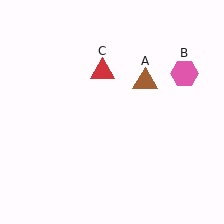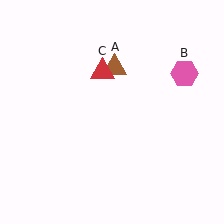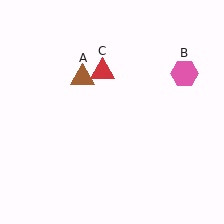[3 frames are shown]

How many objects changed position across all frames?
1 object changed position: brown triangle (object A).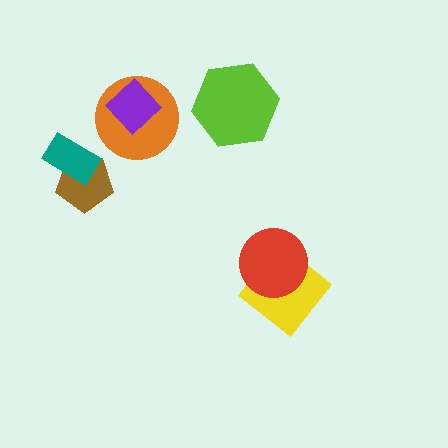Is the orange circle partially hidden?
Yes, it is partially covered by another shape.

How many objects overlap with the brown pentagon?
1 object overlaps with the brown pentagon.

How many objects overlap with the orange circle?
1 object overlaps with the orange circle.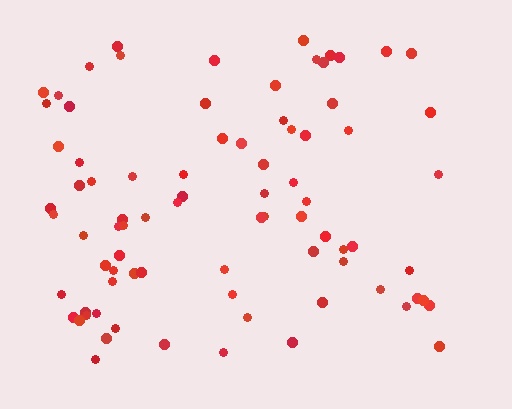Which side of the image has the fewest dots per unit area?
The right.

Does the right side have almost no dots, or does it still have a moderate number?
Still a moderate number, just noticeably fewer than the left.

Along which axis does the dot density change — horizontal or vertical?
Horizontal.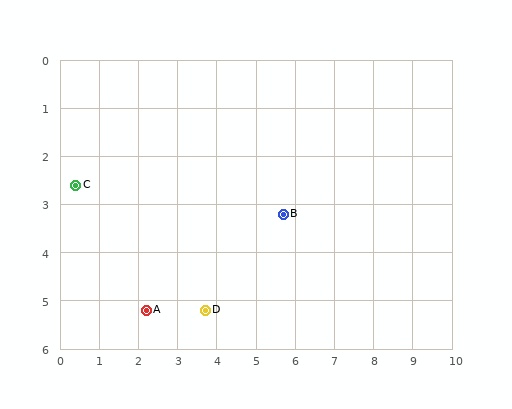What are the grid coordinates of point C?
Point C is at approximately (0.4, 2.6).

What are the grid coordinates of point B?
Point B is at approximately (5.7, 3.2).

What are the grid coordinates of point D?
Point D is at approximately (3.7, 5.2).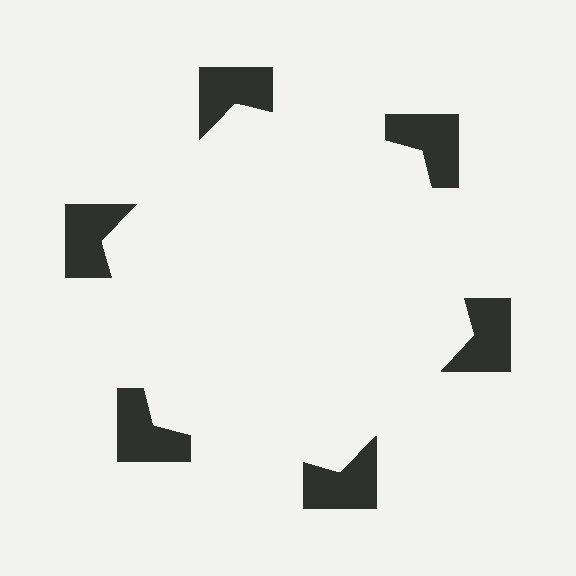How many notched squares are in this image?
There are 6 — one at each vertex of the illusory hexagon.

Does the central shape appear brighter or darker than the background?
It typically appears slightly brighter than the background, even though no actual brightness change is drawn.